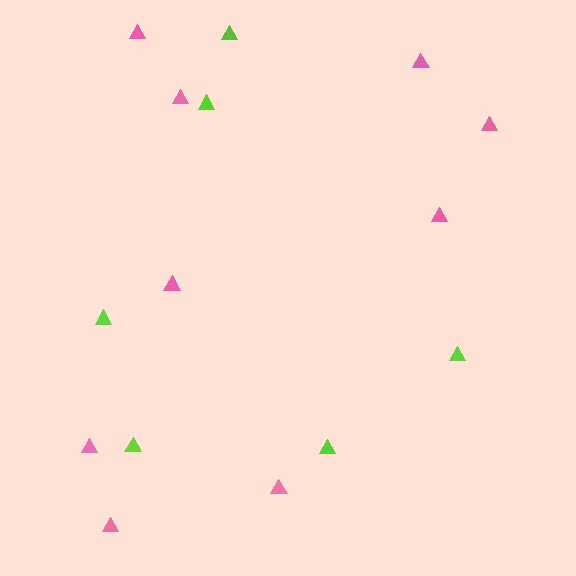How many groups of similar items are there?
There are 2 groups: one group of pink triangles (9) and one group of lime triangles (6).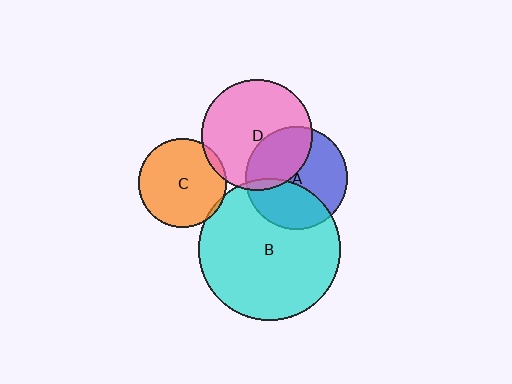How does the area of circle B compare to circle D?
Approximately 1.6 times.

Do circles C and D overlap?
Yes.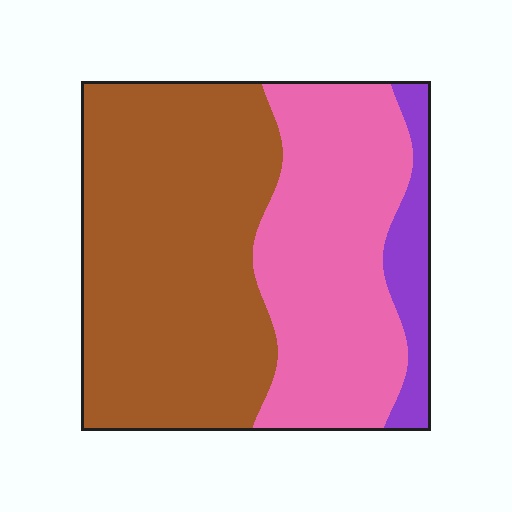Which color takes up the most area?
Brown, at roughly 55%.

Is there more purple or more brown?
Brown.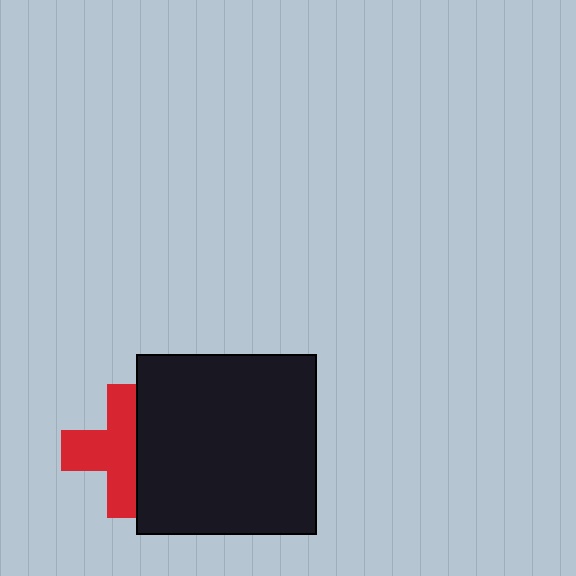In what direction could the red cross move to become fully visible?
The red cross could move left. That would shift it out from behind the black square entirely.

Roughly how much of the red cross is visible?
About half of it is visible (roughly 61%).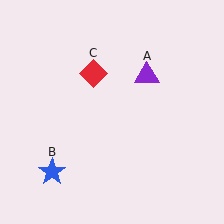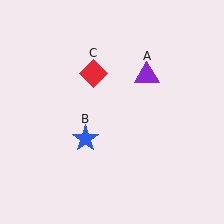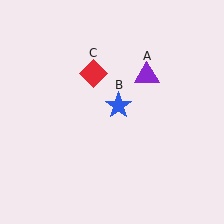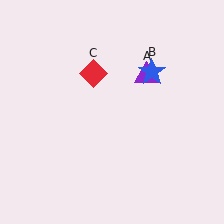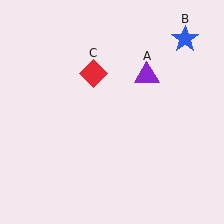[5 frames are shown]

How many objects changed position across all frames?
1 object changed position: blue star (object B).